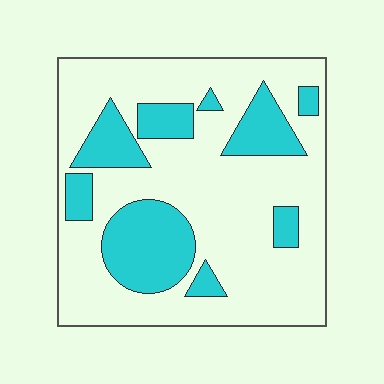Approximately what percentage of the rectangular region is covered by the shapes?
Approximately 25%.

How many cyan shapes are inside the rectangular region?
9.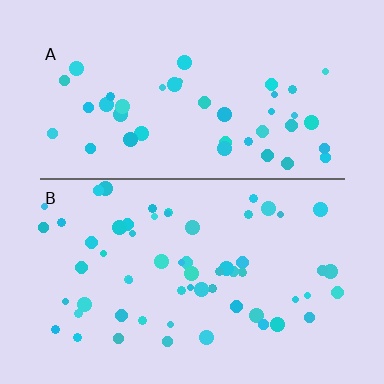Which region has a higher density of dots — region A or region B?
B (the bottom).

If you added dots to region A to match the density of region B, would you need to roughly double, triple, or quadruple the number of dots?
Approximately double.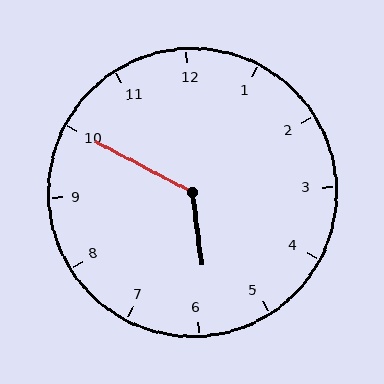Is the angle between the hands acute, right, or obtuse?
It is obtuse.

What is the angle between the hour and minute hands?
Approximately 125 degrees.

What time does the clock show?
5:50.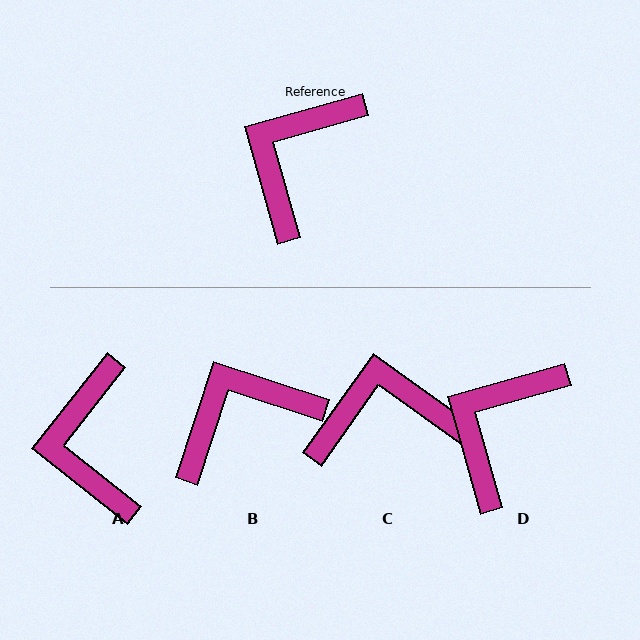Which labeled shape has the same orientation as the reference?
D.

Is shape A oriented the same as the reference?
No, it is off by about 36 degrees.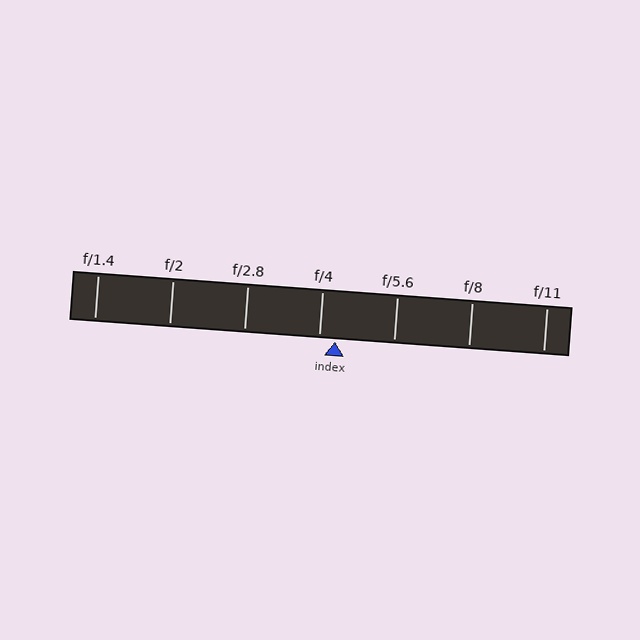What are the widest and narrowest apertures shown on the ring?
The widest aperture shown is f/1.4 and the narrowest is f/11.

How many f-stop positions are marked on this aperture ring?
There are 7 f-stop positions marked.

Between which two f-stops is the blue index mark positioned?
The index mark is between f/4 and f/5.6.